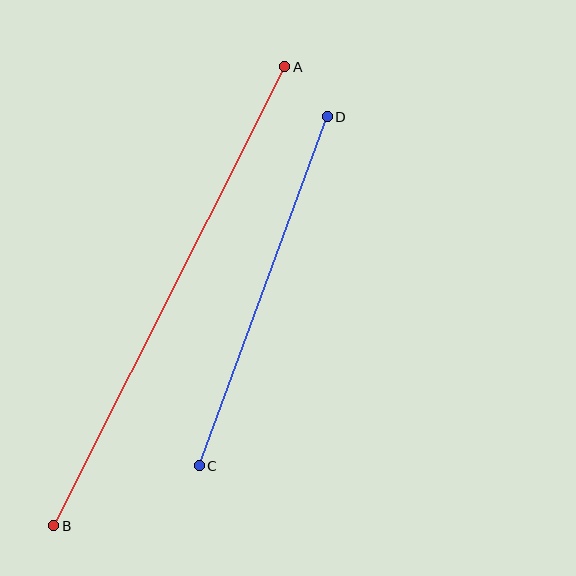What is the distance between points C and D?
The distance is approximately 372 pixels.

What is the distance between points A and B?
The distance is approximately 514 pixels.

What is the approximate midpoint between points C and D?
The midpoint is at approximately (263, 291) pixels.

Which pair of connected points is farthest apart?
Points A and B are farthest apart.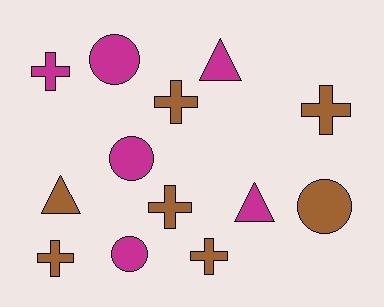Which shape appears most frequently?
Cross, with 6 objects.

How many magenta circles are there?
There are 3 magenta circles.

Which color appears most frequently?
Brown, with 7 objects.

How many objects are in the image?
There are 13 objects.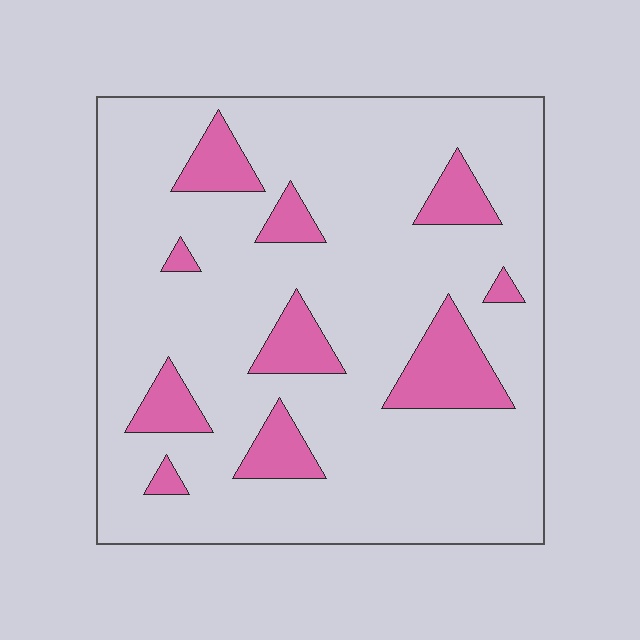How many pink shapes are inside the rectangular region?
10.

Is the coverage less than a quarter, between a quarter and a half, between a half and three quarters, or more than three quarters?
Less than a quarter.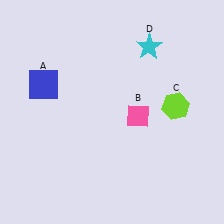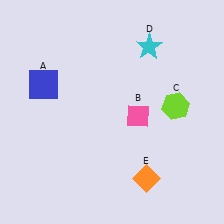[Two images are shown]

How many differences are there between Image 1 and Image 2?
There is 1 difference between the two images.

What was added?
An orange diamond (E) was added in Image 2.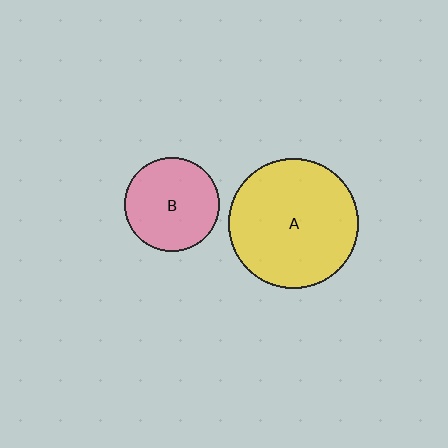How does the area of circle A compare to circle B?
Approximately 1.9 times.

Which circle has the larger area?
Circle A (yellow).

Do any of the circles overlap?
No, none of the circles overlap.